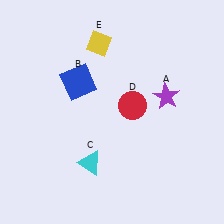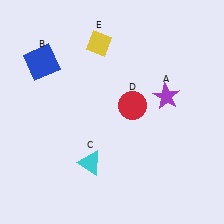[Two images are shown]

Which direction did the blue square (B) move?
The blue square (B) moved left.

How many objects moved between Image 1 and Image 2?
1 object moved between the two images.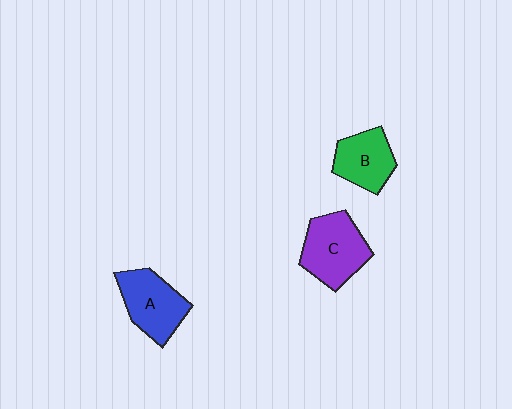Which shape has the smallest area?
Shape B (green).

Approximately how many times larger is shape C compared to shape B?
Approximately 1.3 times.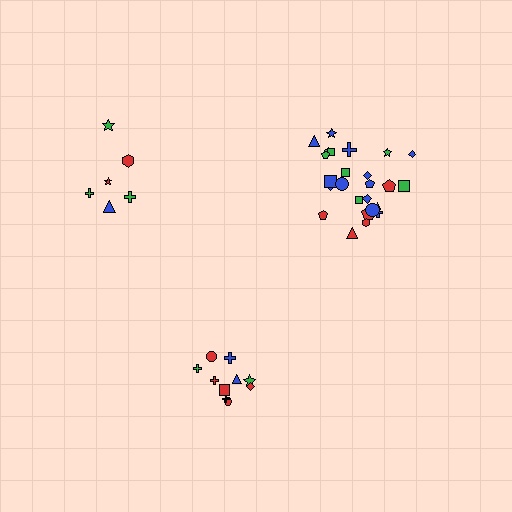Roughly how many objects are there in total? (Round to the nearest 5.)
Roughly 40 objects in total.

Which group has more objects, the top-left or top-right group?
The top-right group.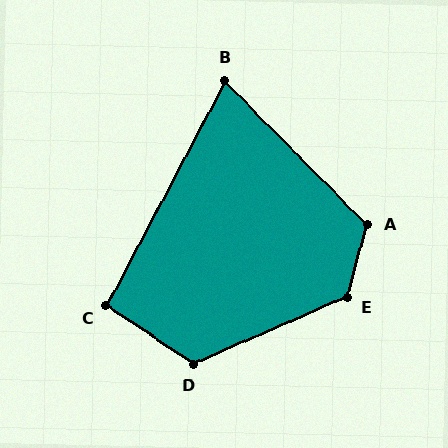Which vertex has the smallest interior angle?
B, at approximately 72 degrees.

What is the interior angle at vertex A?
Approximately 120 degrees (obtuse).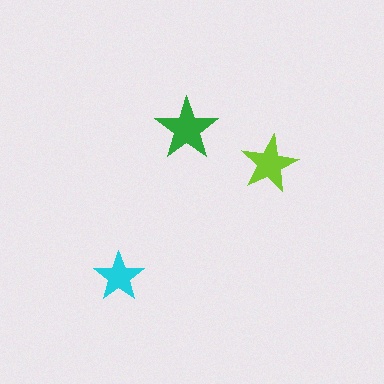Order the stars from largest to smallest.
the green one, the lime one, the cyan one.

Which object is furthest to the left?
The cyan star is leftmost.